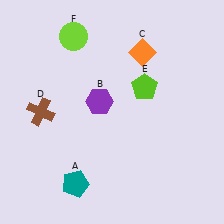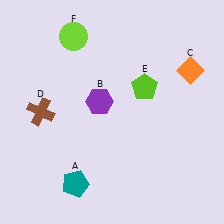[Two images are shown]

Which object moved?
The orange diamond (C) moved right.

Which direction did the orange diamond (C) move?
The orange diamond (C) moved right.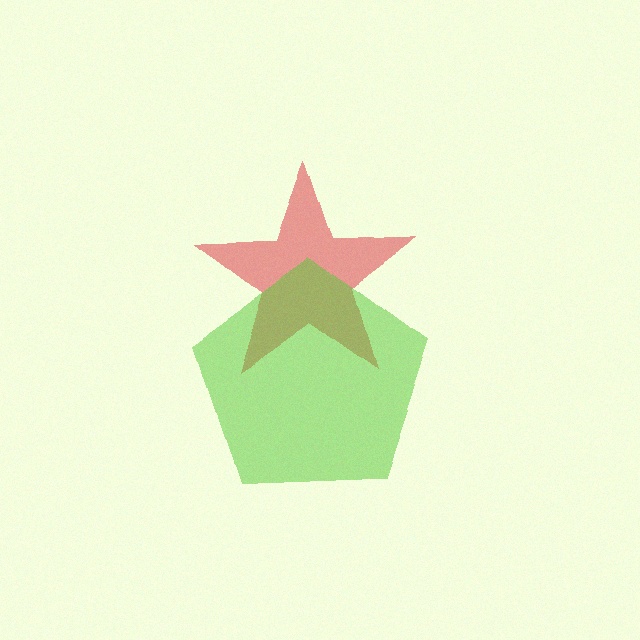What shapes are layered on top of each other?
The layered shapes are: a red star, a lime pentagon.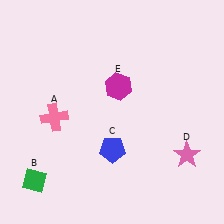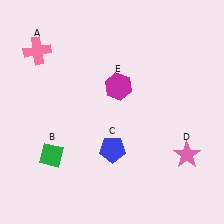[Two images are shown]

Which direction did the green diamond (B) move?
The green diamond (B) moved up.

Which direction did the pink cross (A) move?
The pink cross (A) moved up.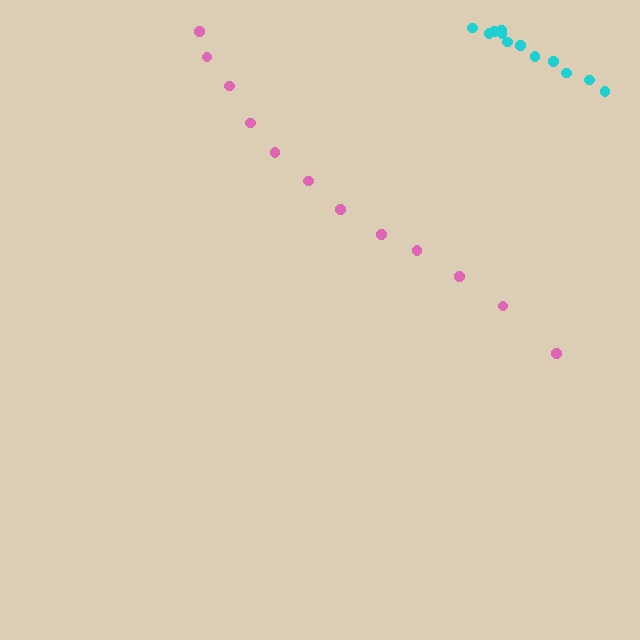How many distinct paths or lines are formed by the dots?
There are 2 distinct paths.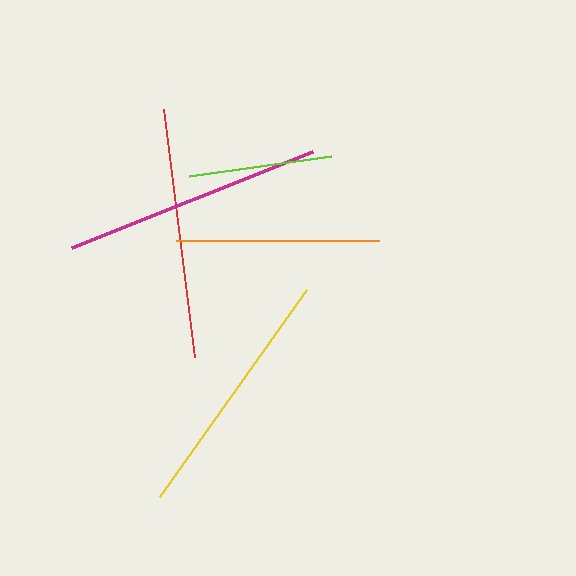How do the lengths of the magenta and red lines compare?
The magenta and red lines are approximately the same length.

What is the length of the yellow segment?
The yellow segment is approximately 254 pixels long.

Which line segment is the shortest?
The lime line is the shortest at approximately 144 pixels.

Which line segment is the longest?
The magenta line is the longest at approximately 259 pixels.